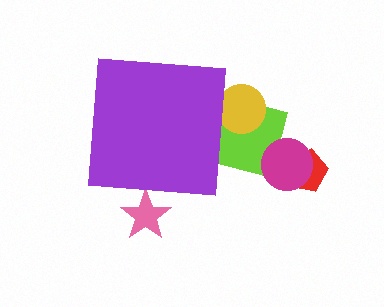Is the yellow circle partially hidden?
Yes, the yellow circle is partially hidden behind the purple square.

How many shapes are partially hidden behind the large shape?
3 shapes are partially hidden.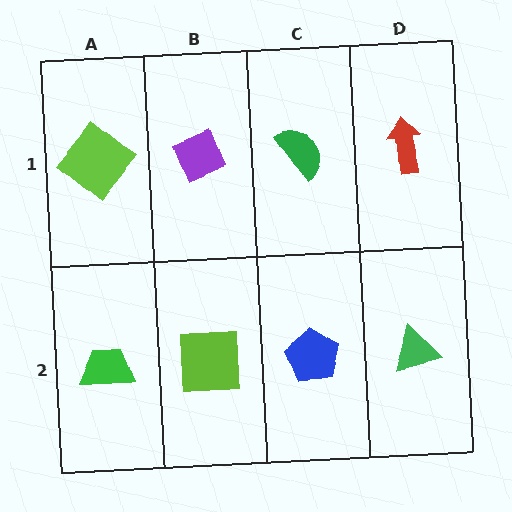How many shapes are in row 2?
4 shapes.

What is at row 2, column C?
A blue pentagon.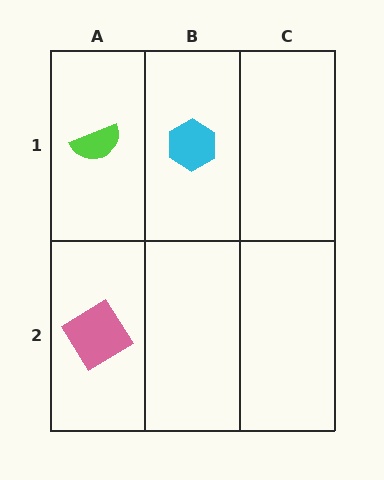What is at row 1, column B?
A cyan hexagon.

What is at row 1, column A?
A lime semicircle.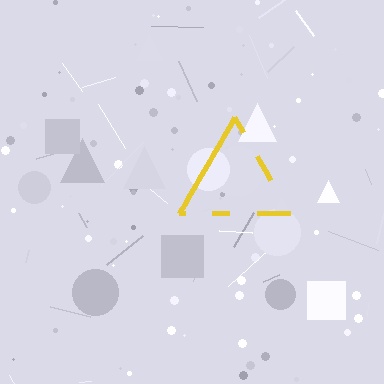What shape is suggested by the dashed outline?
The dashed outline suggests a triangle.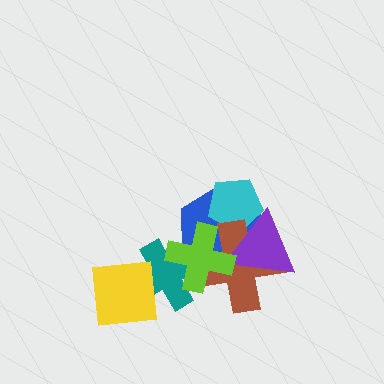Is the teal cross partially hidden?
Yes, it is partially covered by another shape.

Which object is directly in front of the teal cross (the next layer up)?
The yellow square is directly in front of the teal cross.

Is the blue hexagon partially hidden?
Yes, it is partially covered by another shape.